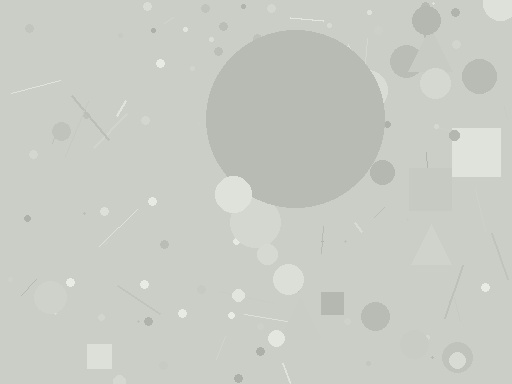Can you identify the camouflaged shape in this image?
The camouflaged shape is a circle.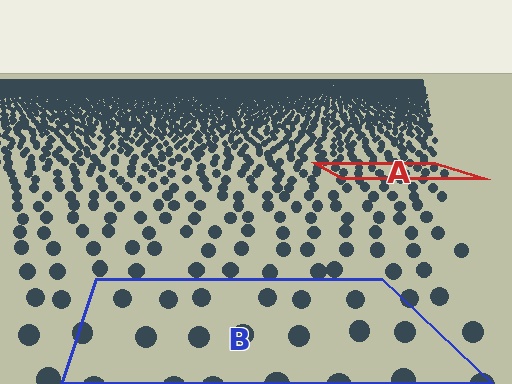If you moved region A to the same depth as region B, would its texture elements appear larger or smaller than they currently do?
They would appear larger. At a closer depth, the same texture elements are projected at a bigger on-screen size.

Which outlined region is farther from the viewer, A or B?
Region A is farther from the viewer — the texture elements inside it appear smaller and more densely packed.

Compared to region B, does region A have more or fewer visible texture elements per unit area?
Region A has more texture elements per unit area — they are packed more densely because it is farther away.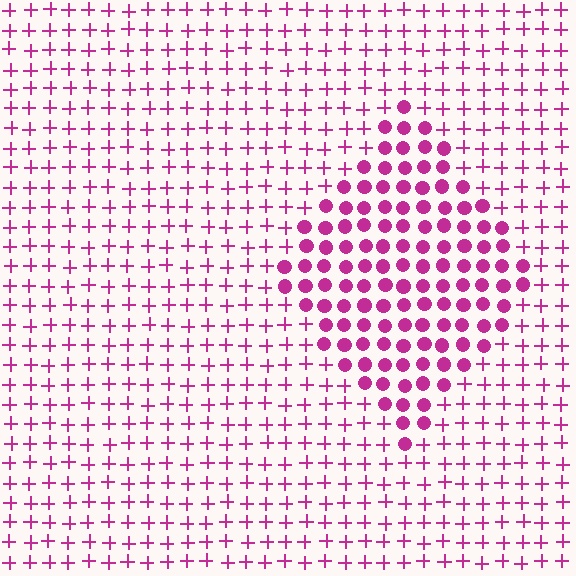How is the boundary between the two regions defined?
The boundary is defined by a change in element shape: circles inside vs. plus signs outside. All elements share the same color and spacing.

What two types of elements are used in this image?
The image uses circles inside the diamond region and plus signs outside it.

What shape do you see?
I see a diamond.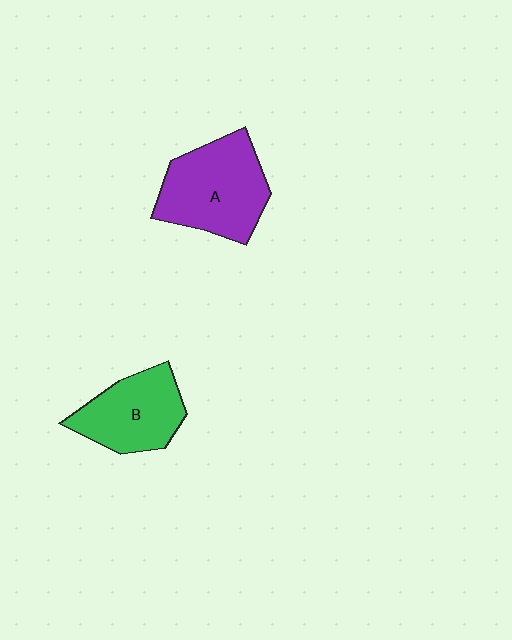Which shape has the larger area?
Shape A (purple).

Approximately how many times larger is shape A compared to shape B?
Approximately 1.3 times.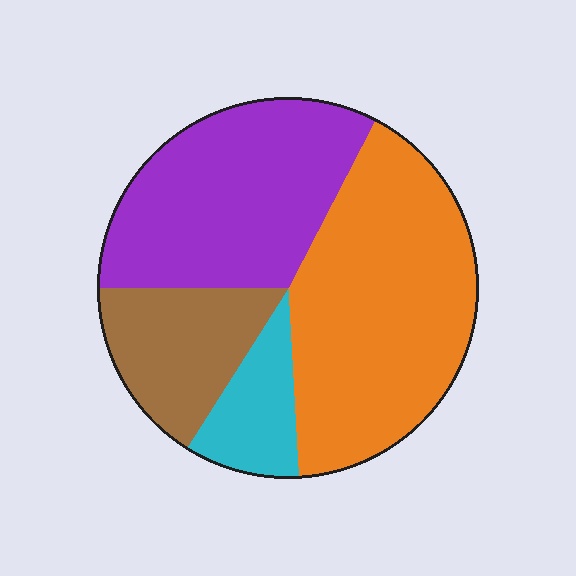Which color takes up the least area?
Cyan, at roughly 10%.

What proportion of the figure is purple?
Purple takes up about one third (1/3) of the figure.